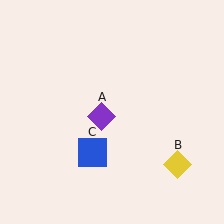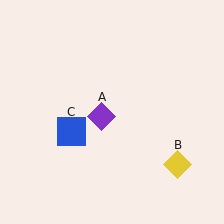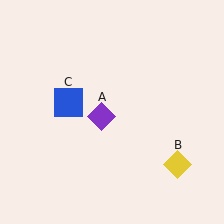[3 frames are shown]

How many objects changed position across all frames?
1 object changed position: blue square (object C).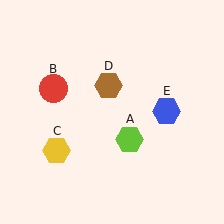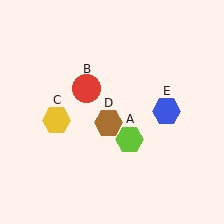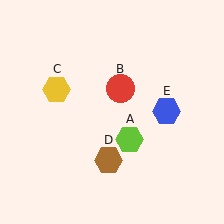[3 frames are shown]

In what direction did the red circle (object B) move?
The red circle (object B) moved right.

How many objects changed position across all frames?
3 objects changed position: red circle (object B), yellow hexagon (object C), brown hexagon (object D).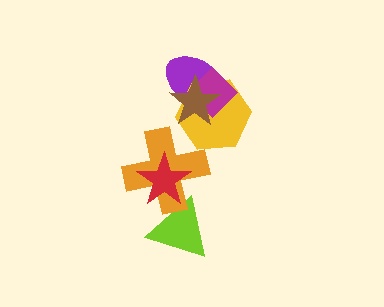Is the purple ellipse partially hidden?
Yes, it is partially covered by another shape.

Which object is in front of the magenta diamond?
The brown star is in front of the magenta diamond.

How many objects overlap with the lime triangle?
2 objects overlap with the lime triangle.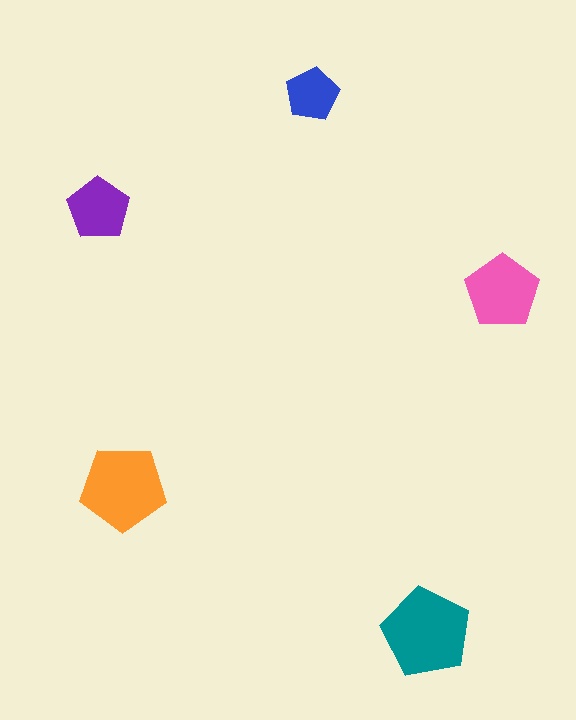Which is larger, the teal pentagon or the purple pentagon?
The teal one.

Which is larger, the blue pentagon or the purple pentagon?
The purple one.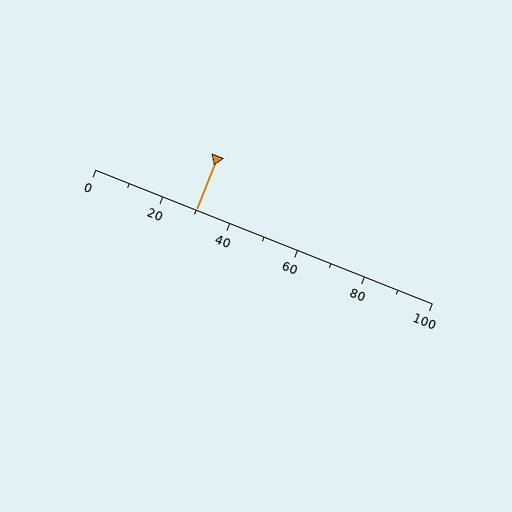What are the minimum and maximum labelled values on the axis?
The axis runs from 0 to 100.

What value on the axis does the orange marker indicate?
The marker indicates approximately 30.